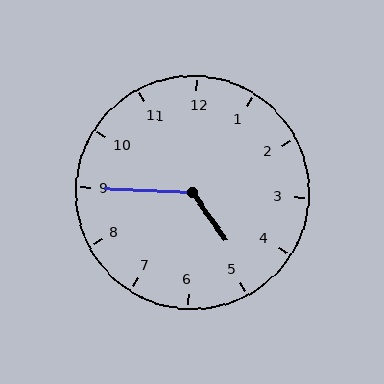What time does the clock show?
4:45.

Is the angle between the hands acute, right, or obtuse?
It is obtuse.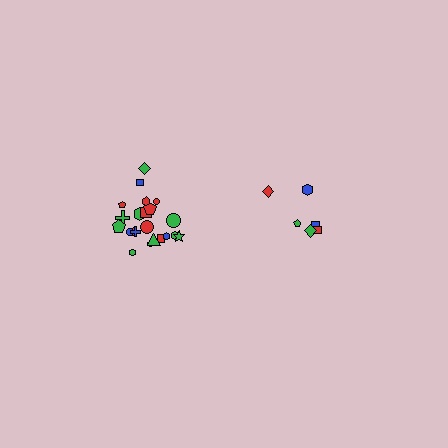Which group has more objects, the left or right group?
The left group.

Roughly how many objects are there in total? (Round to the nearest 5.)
Roughly 30 objects in total.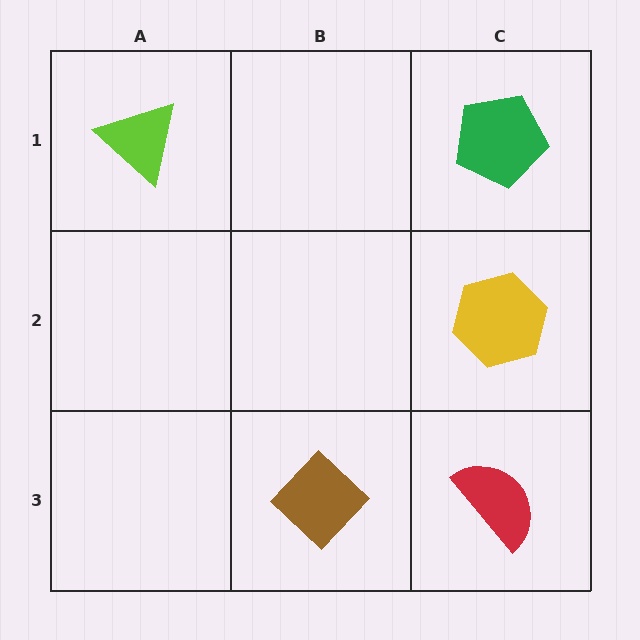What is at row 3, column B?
A brown diamond.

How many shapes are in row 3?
2 shapes.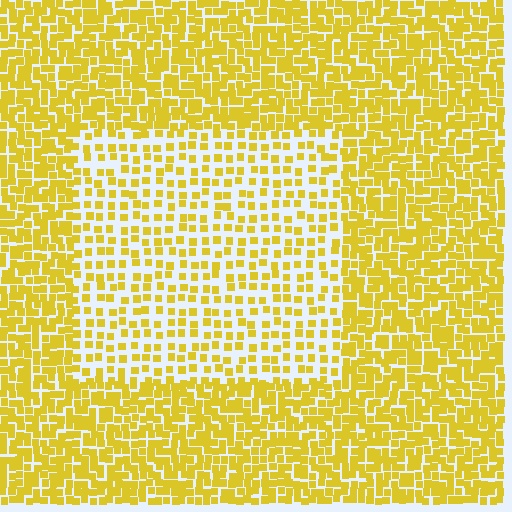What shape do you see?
I see a rectangle.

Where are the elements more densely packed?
The elements are more densely packed outside the rectangle boundary.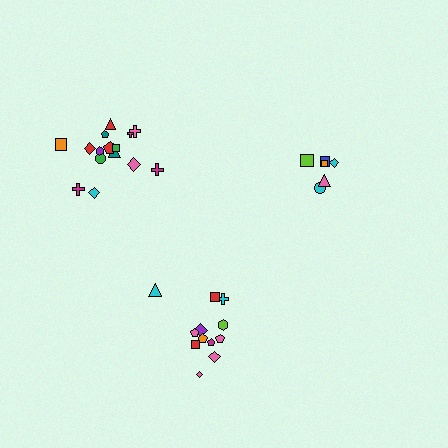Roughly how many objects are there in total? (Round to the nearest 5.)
Roughly 35 objects in total.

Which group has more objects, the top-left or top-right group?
The top-left group.